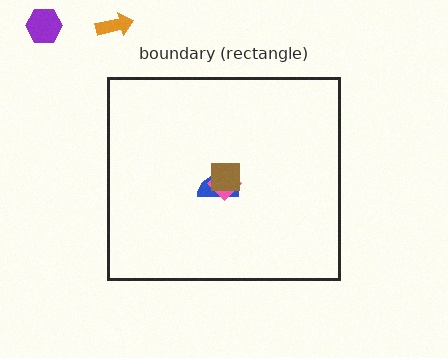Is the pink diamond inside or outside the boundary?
Inside.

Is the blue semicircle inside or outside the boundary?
Inside.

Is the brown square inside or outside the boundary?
Inside.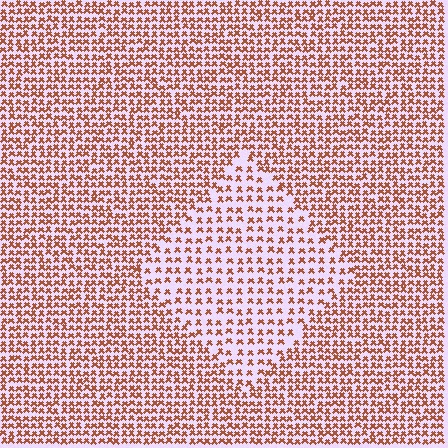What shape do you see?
I see a diamond.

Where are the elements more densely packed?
The elements are more densely packed outside the diamond boundary.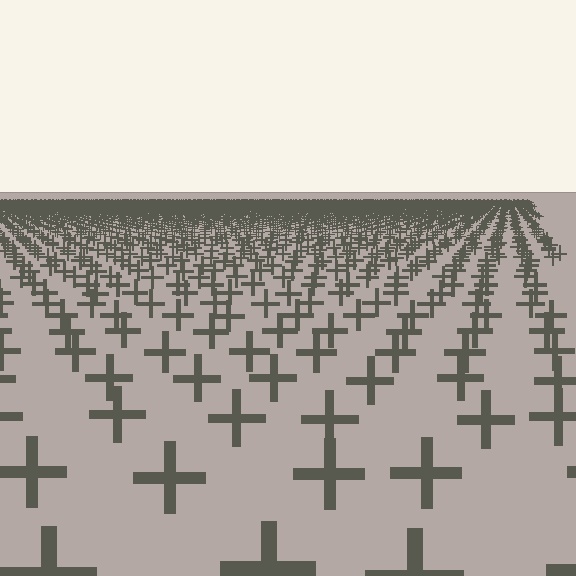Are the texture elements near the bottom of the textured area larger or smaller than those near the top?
Larger. Near the bottom, elements are closer to the viewer and appear at a bigger on-screen size.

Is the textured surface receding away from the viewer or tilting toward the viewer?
The surface is receding away from the viewer. Texture elements get smaller and denser toward the top.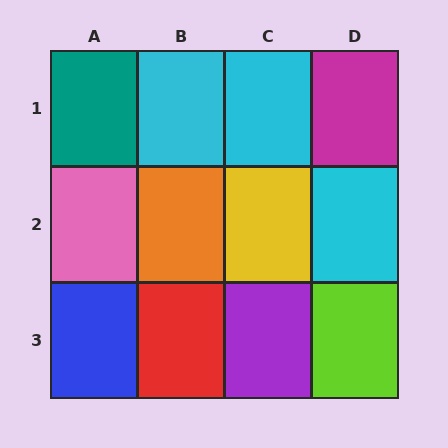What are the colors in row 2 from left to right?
Pink, orange, yellow, cyan.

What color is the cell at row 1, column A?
Teal.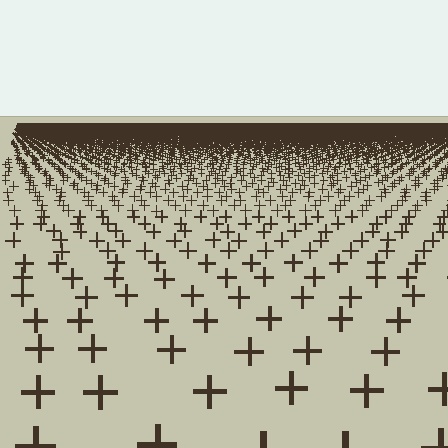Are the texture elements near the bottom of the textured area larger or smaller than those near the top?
Larger. Near the bottom, elements are closer to the viewer and appear at a bigger on-screen size.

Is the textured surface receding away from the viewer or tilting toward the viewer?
The surface is receding away from the viewer. Texture elements get smaller and denser toward the top.